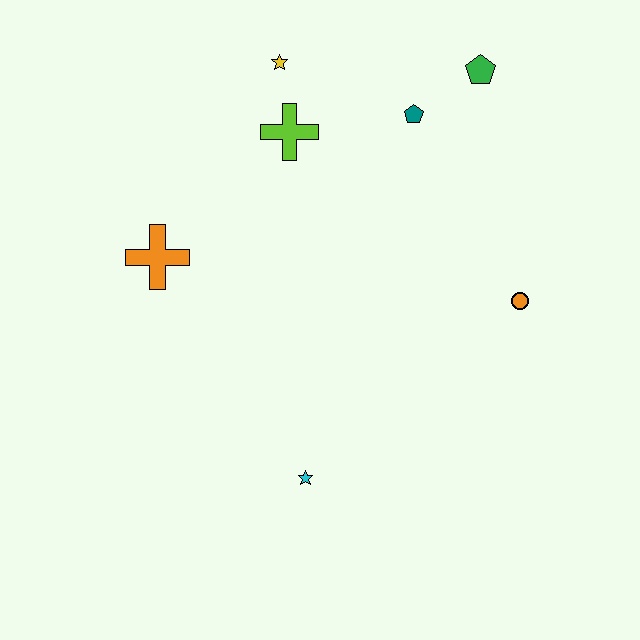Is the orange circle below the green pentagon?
Yes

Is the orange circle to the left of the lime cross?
No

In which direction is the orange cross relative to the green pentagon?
The orange cross is to the left of the green pentagon.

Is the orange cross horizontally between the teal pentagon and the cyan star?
No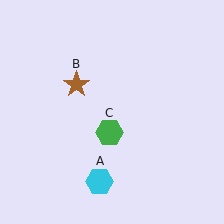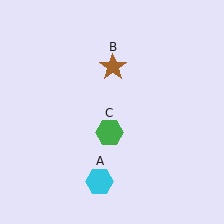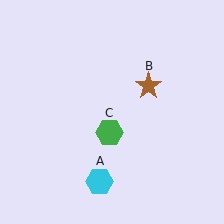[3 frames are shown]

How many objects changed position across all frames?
1 object changed position: brown star (object B).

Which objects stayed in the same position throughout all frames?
Cyan hexagon (object A) and green hexagon (object C) remained stationary.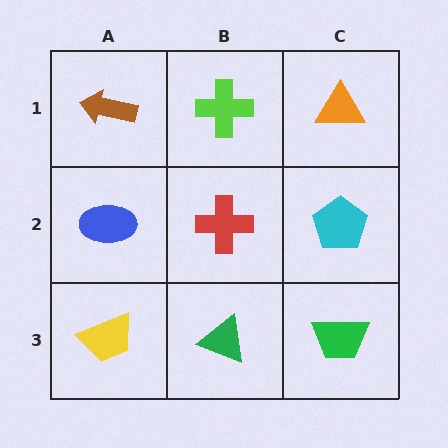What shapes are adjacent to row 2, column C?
An orange triangle (row 1, column C), a green trapezoid (row 3, column C), a red cross (row 2, column B).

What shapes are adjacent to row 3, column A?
A blue ellipse (row 2, column A), a green triangle (row 3, column B).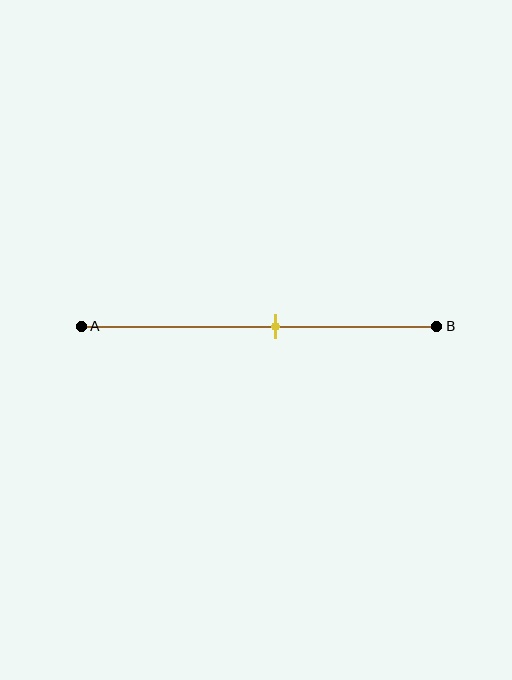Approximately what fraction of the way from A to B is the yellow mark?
The yellow mark is approximately 55% of the way from A to B.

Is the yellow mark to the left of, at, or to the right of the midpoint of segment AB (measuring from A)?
The yellow mark is to the right of the midpoint of segment AB.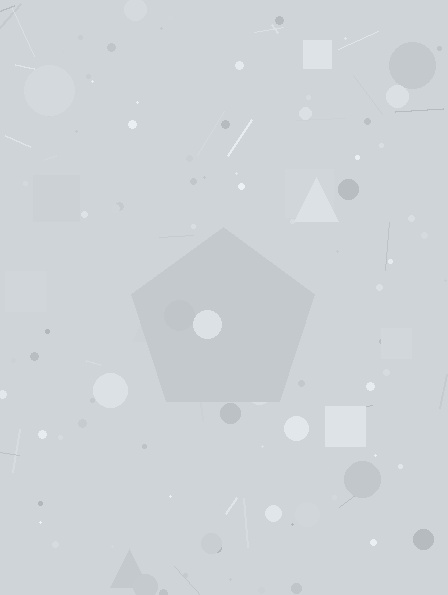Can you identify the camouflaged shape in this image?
The camouflaged shape is a pentagon.